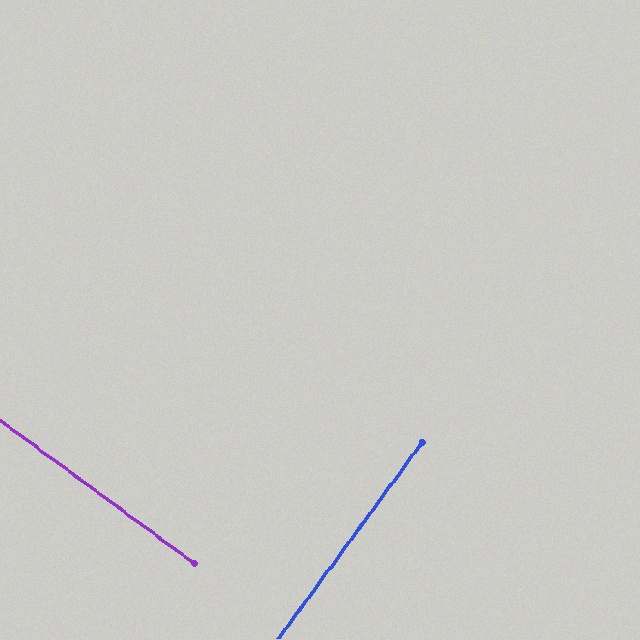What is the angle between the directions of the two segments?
Approximately 90 degrees.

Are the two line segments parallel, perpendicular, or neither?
Perpendicular — they meet at approximately 90°.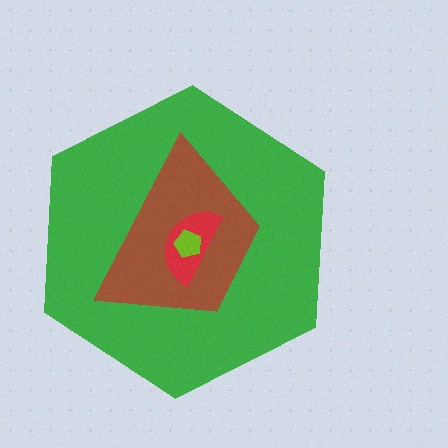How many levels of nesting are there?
4.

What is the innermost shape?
The lime pentagon.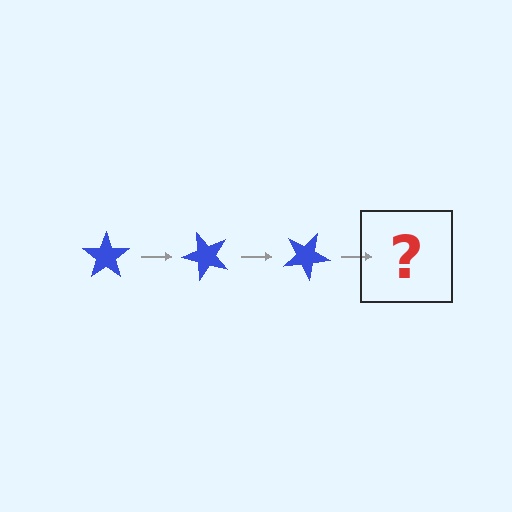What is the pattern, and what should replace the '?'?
The pattern is that the star rotates 50 degrees each step. The '?' should be a blue star rotated 150 degrees.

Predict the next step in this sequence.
The next step is a blue star rotated 150 degrees.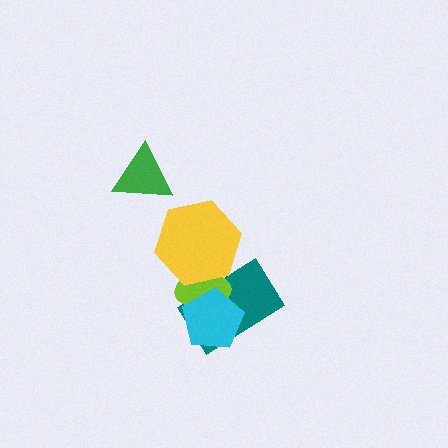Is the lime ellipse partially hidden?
Yes, it is partially covered by another shape.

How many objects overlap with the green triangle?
0 objects overlap with the green triangle.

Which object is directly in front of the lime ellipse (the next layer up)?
The yellow hexagon is directly in front of the lime ellipse.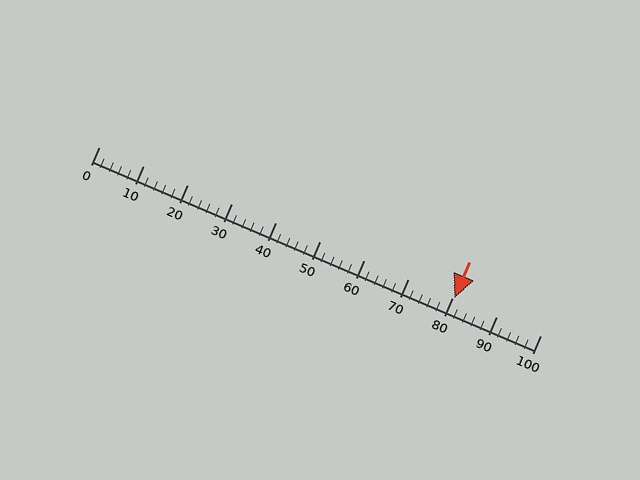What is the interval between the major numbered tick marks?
The major tick marks are spaced 10 units apart.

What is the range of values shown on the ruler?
The ruler shows values from 0 to 100.